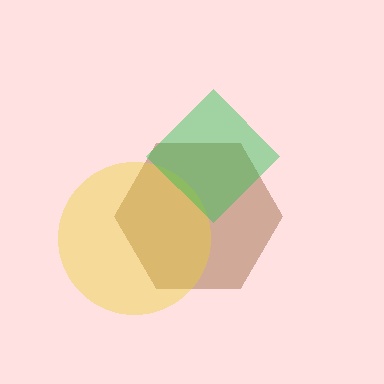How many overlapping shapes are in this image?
There are 3 overlapping shapes in the image.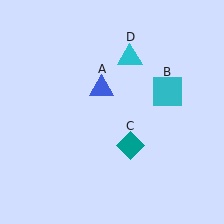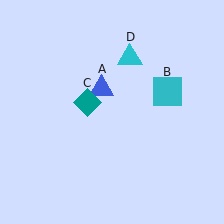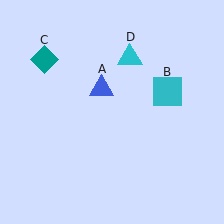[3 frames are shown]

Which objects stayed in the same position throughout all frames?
Blue triangle (object A) and cyan square (object B) and cyan triangle (object D) remained stationary.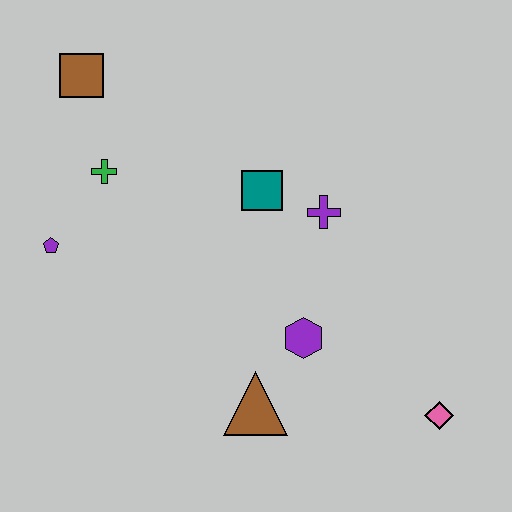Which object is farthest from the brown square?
The pink diamond is farthest from the brown square.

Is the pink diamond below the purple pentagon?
Yes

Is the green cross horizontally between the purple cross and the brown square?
Yes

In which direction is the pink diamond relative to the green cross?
The pink diamond is to the right of the green cross.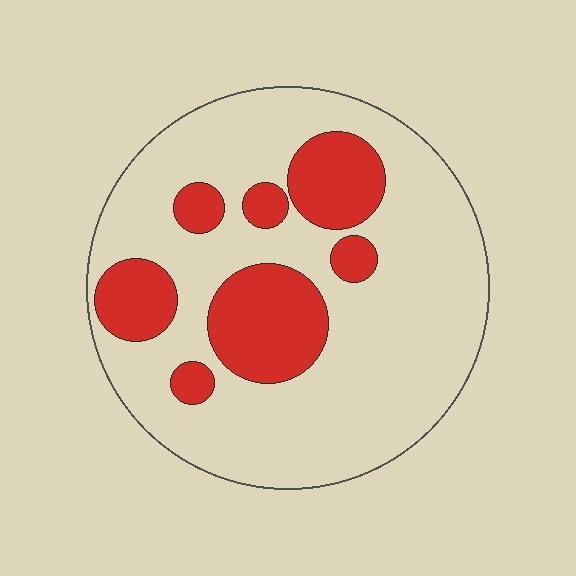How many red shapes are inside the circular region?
7.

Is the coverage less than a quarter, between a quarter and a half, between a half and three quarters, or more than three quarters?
Less than a quarter.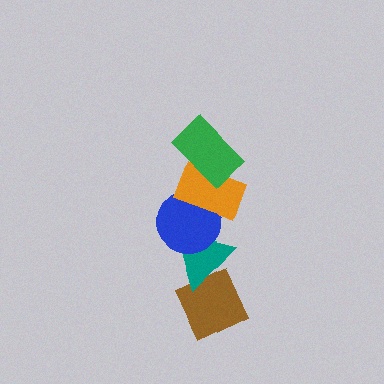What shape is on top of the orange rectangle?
The green rectangle is on top of the orange rectangle.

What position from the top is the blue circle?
The blue circle is 3rd from the top.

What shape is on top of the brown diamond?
The teal triangle is on top of the brown diamond.